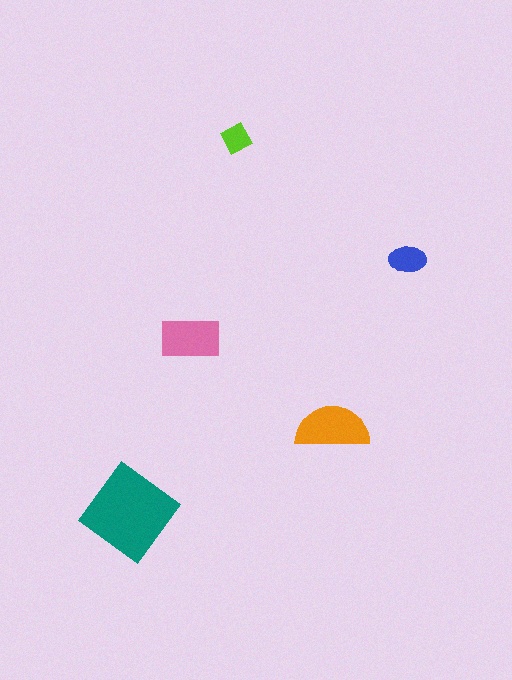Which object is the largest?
The teal diamond.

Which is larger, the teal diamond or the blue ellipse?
The teal diamond.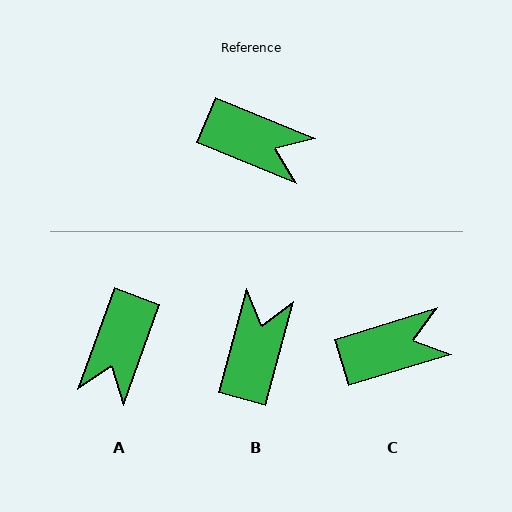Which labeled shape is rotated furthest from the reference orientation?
B, about 97 degrees away.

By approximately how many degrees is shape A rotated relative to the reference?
Approximately 88 degrees clockwise.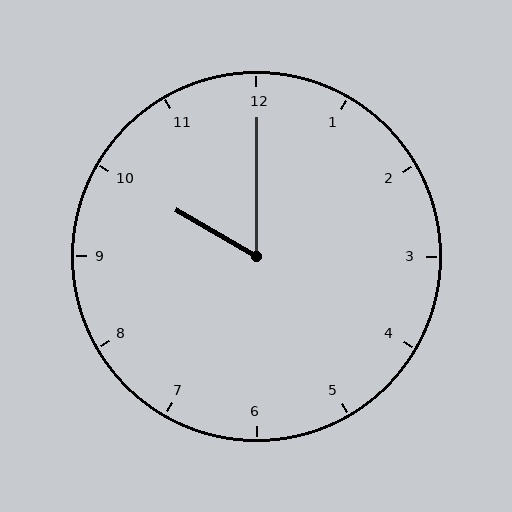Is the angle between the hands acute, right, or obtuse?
It is acute.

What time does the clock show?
10:00.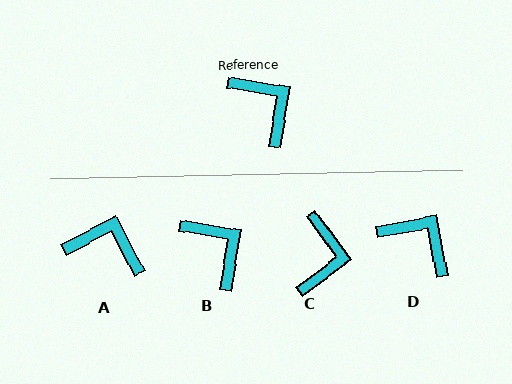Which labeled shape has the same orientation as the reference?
B.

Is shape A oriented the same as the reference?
No, it is off by about 37 degrees.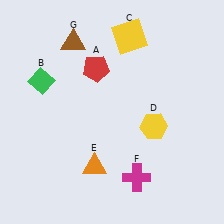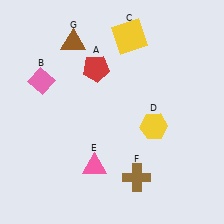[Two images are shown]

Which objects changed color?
B changed from green to pink. E changed from orange to pink. F changed from magenta to brown.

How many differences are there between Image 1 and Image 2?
There are 3 differences between the two images.